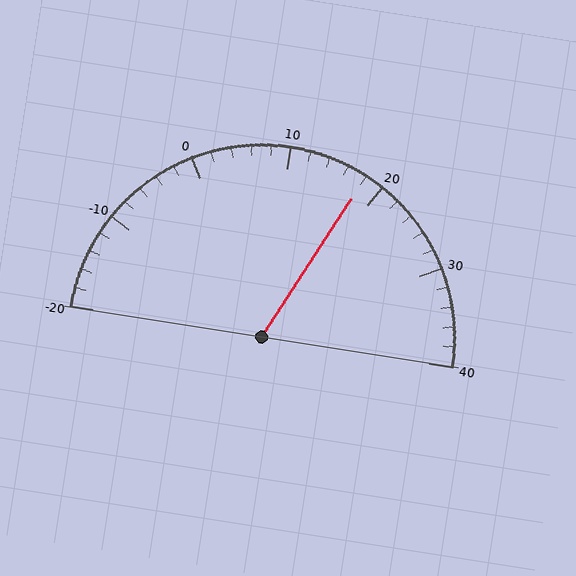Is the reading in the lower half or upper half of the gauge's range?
The reading is in the upper half of the range (-20 to 40).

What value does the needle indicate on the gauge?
The needle indicates approximately 18.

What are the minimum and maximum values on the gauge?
The gauge ranges from -20 to 40.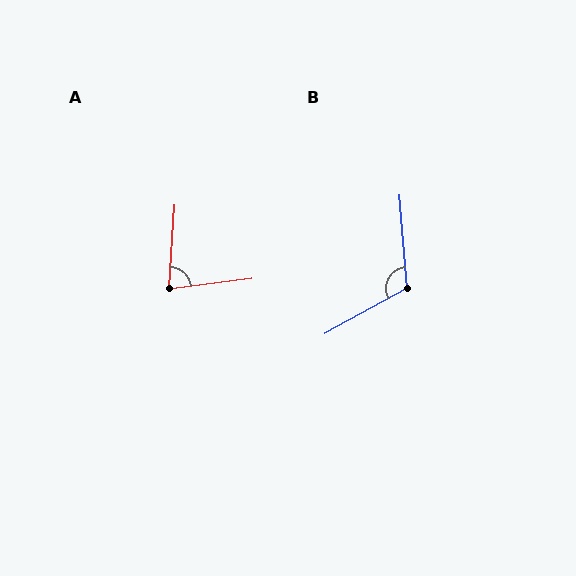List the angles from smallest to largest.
A (79°), B (114°).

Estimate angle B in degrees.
Approximately 114 degrees.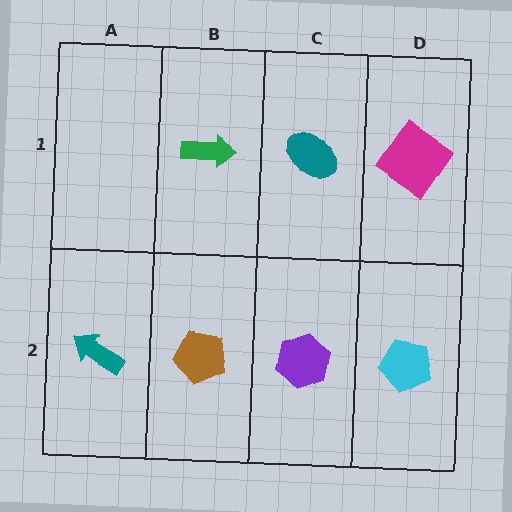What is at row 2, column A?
A teal arrow.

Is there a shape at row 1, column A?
No, that cell is empty.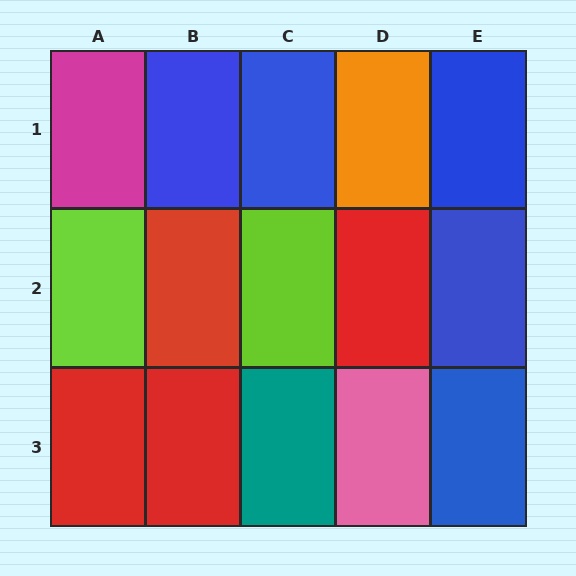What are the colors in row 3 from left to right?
Red, red, teal, pink, blue.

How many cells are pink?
1 cell is pink.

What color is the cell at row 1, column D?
Orange.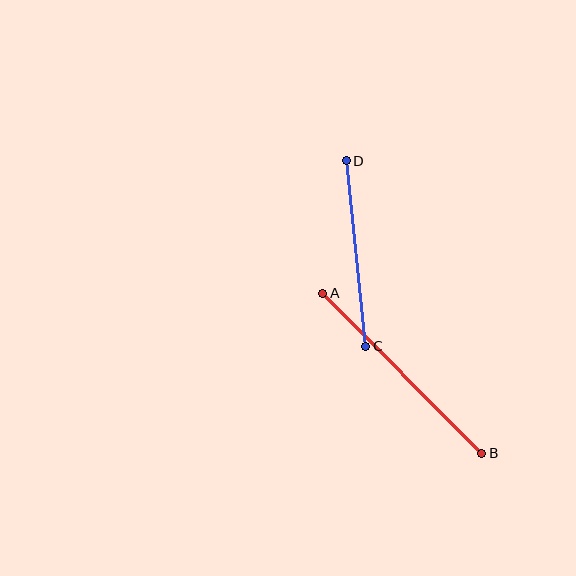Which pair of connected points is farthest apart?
Points A and B are farthest apart.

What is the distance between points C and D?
The distance is approximately 187 pixels.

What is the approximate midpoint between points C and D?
The midpoint is at approximately (356, 253) pixels.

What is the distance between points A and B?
The distance is approximately 226 pixels.